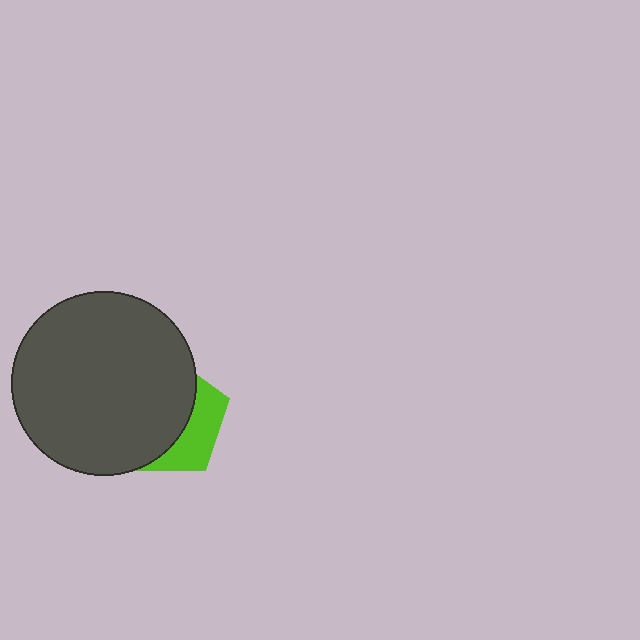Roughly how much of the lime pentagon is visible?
A small part of it is visible (roughly 34%).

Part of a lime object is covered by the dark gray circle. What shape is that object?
It is a pentagon.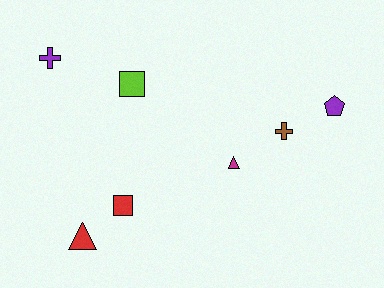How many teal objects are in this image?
There are no teal objects.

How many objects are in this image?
There are 7 objects.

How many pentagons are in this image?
There is 1 pentagon.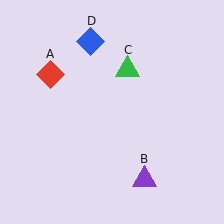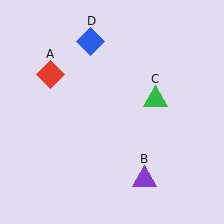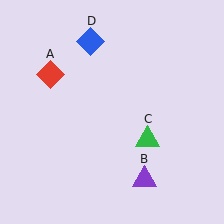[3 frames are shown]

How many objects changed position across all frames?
1 object changed position: green triangle (object C).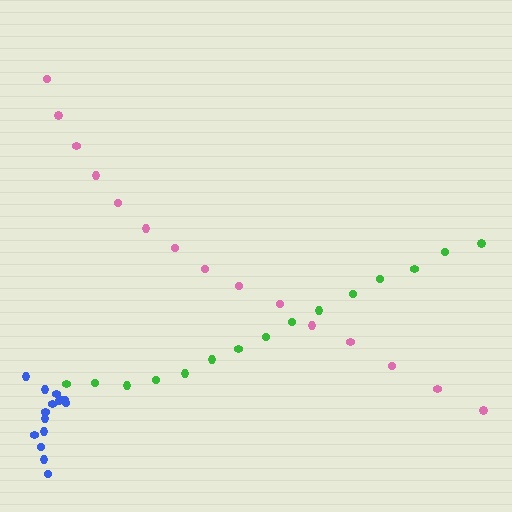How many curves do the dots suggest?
There are 3 distinct paths.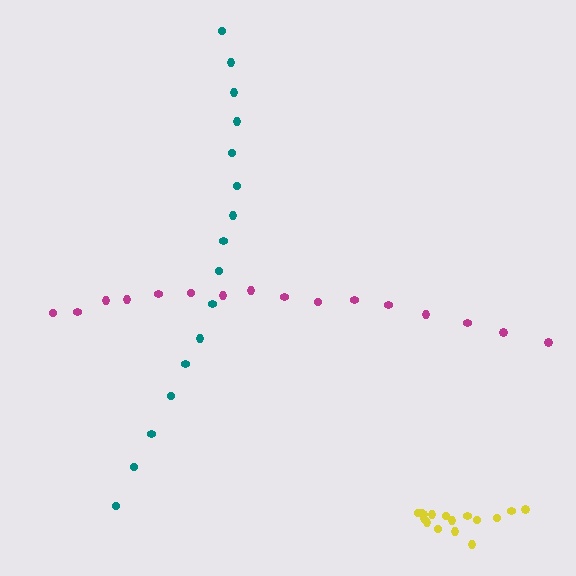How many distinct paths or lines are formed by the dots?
There are 3 distinct paths.